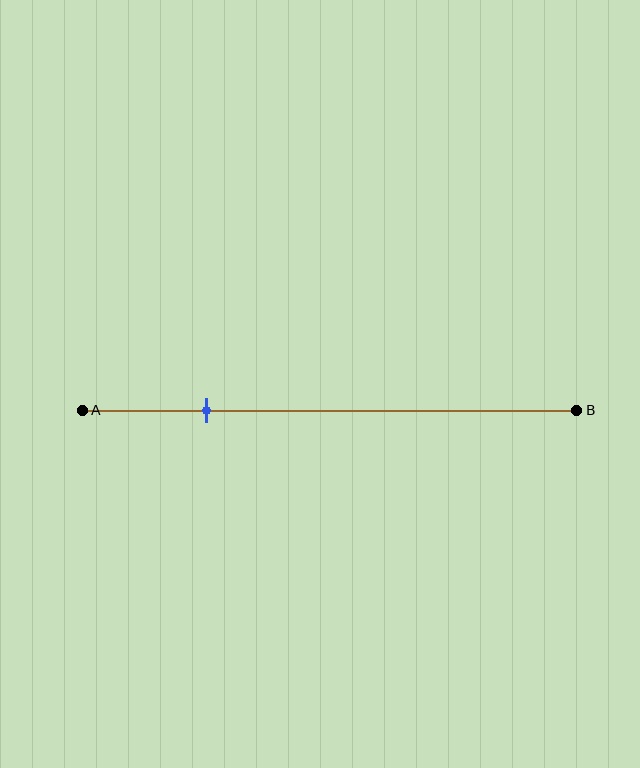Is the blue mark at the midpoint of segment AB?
No, the mark is at about 25% from A, not at the 50% midpoint.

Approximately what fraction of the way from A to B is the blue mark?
The blue mark is approximately 25% of the way from A to B.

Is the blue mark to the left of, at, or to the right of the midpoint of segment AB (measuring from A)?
The blue mark is to the left of the midpoint of segment AB.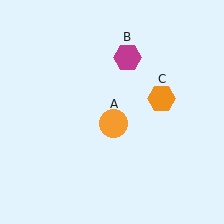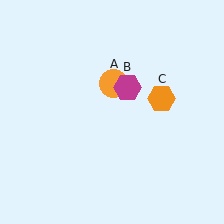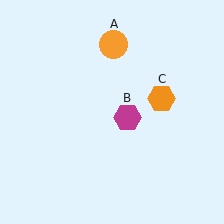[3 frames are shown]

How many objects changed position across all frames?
2 objects changed position: orange circle (object A), magenta hexagon (object B).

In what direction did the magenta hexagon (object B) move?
The magenta hexagon (object B) moved down.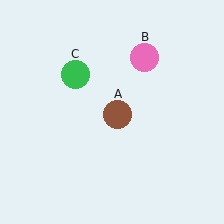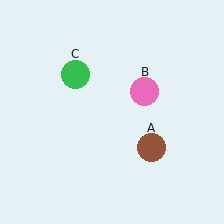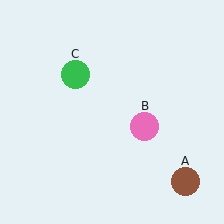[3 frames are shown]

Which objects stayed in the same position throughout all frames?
Green circle (object C) remained stationary.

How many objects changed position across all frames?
2 objects changed position: brown circle (object A), pink circle (object B).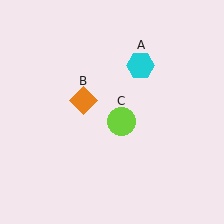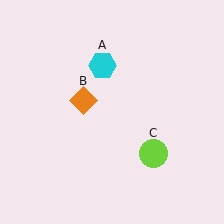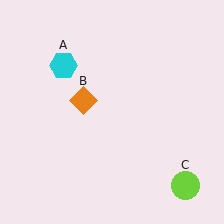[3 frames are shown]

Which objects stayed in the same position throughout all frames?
Orange diamond (object B) remained stationary.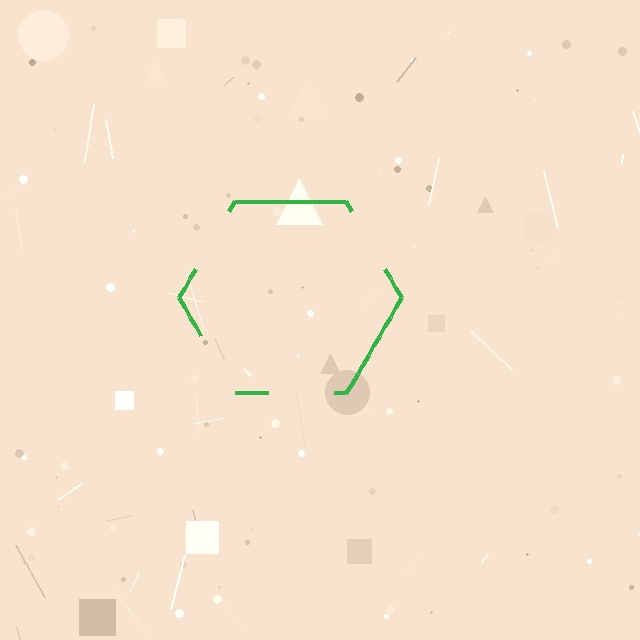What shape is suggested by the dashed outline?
The dashed outline suggests a hexagon.